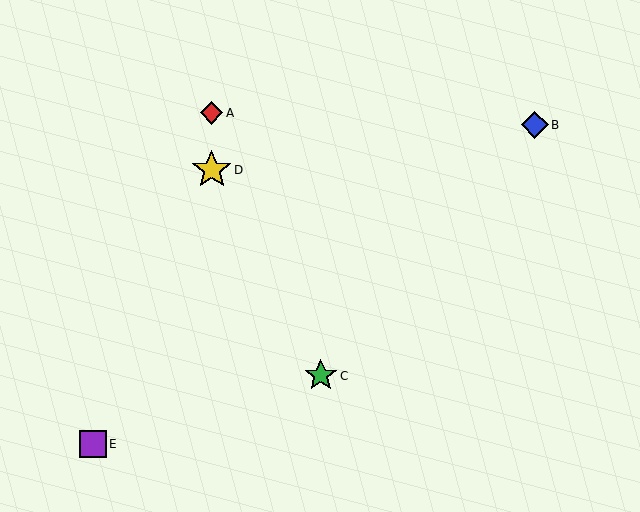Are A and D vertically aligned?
Yes, both are at x≈212.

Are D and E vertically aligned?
No, D is at x≈212 and E is at x≈93.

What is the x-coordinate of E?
Object E is at x≈93.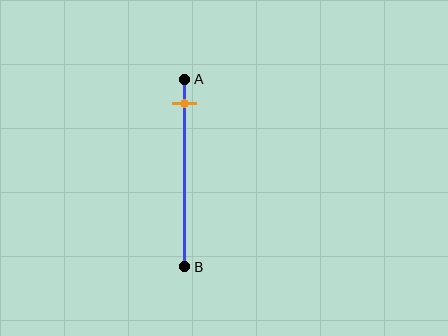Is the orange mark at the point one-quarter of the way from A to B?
No, the mark is at about 15% from A, not at the 25% one-quarter point.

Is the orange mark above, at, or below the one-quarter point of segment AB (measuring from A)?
The orange mark is above the one-quarter point of segment AB.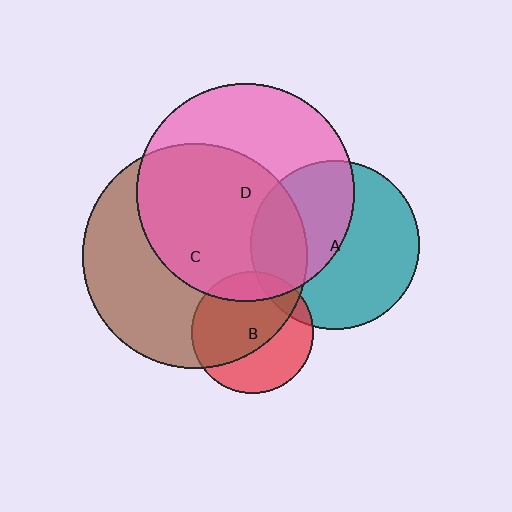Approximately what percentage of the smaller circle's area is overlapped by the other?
Approximately 60%.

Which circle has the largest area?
Circle C (brown).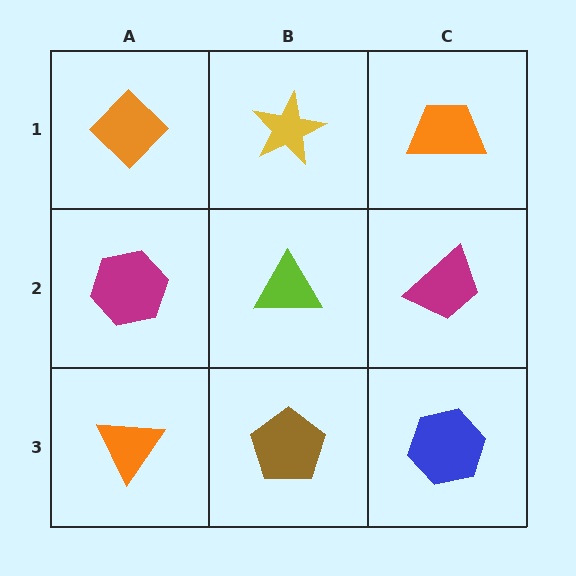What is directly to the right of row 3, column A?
A brown pentagon.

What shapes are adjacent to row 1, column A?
A magenta hexagon (row 2, column A), a yellow star (row 1, column B).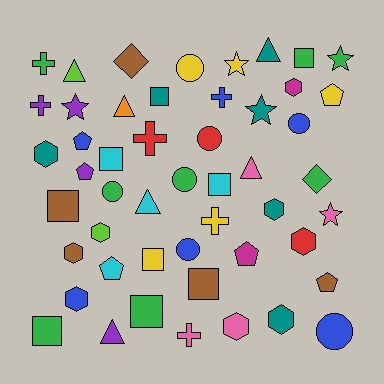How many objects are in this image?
There are 50 objects.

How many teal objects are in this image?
There are 6 teal objects.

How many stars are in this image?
There are 5 stars.